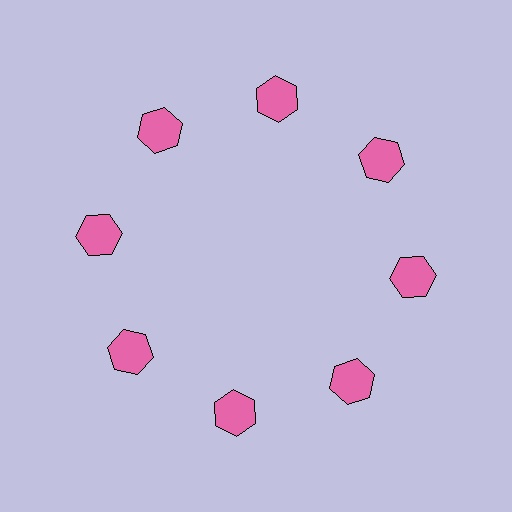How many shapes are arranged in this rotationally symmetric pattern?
There are 8 shapes, arranged in 8 groups of 1.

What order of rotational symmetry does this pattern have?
This pattern has 8-fold rotational symmetry.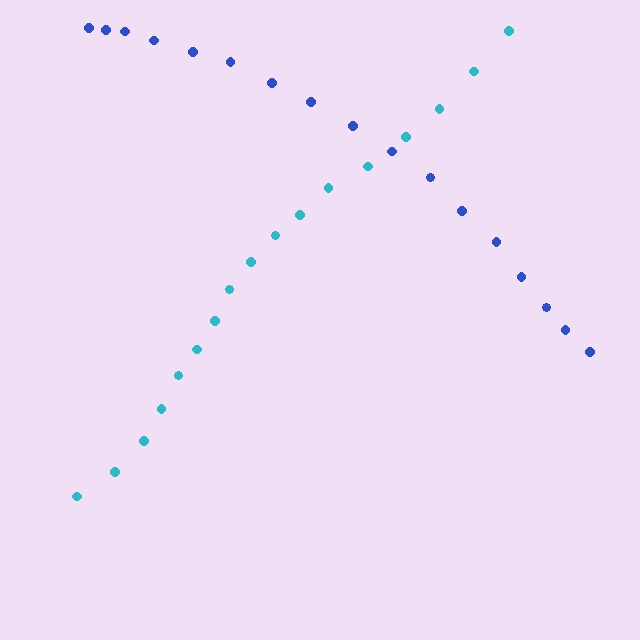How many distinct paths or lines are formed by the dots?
There are 2 distinct paths.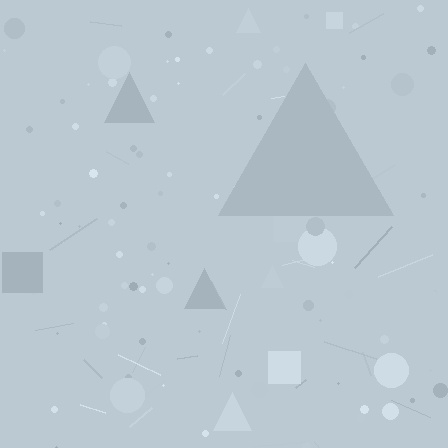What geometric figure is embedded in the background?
A triangle is embedded in the background.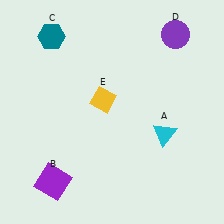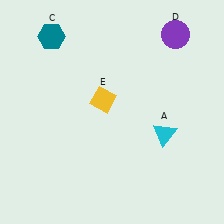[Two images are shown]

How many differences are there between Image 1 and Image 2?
There is 1 difference between the two images.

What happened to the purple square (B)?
The purple square (B) was removed in Image 2. It was in the bottom-left area of Image 1.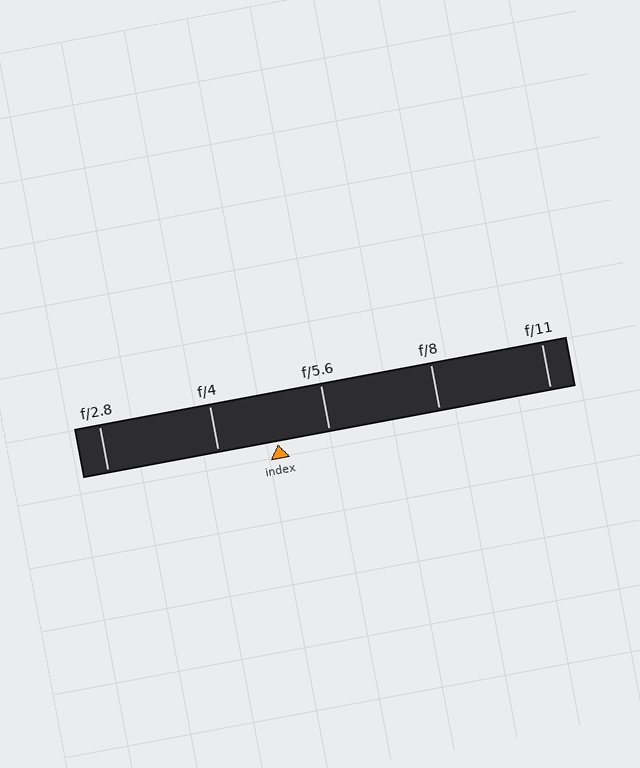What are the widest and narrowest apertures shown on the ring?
The widest aperture shown is f/2.8 and the narrowest is f/11.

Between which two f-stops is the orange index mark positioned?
The index mark is between f/4 and f/5.6.